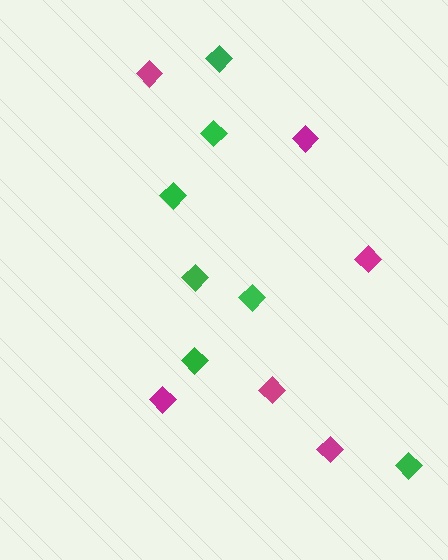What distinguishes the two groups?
There are 2 groups: one group of green diamonds (7) and one group of magenta diamonds (6).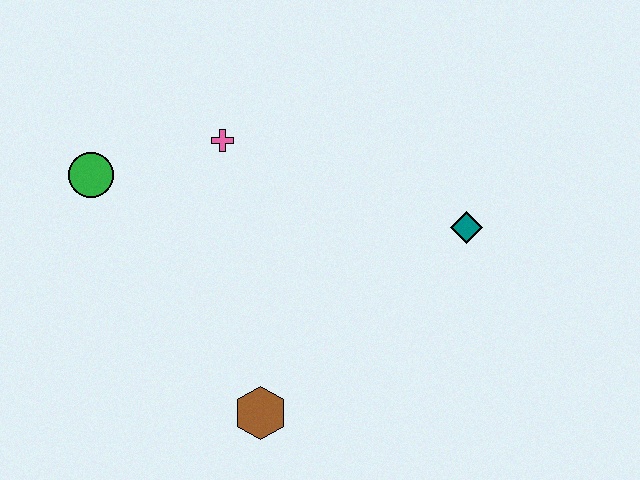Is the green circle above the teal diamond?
Yes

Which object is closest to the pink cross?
The green circle is closest to the pink cross.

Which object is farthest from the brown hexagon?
The green circle is farthest from the brown hexagon.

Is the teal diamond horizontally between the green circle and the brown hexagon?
No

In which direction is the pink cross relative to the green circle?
The pink cross is to the right of the green circle.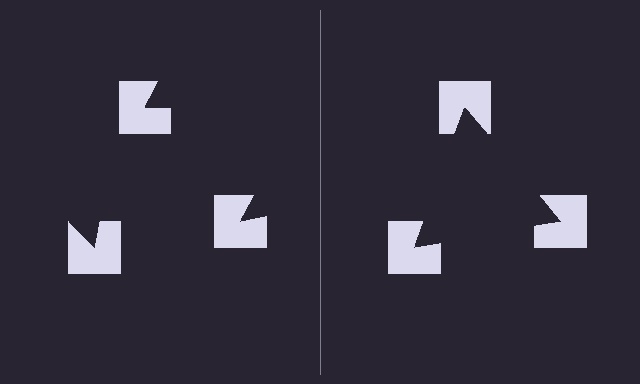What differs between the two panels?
The notched squares are positioned identically on both sides; only the wedge orientations differ. On the right they align to a triangle; on the left they are misaligned.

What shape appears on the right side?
An illusory triangle.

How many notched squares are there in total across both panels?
6 — 3 on each side.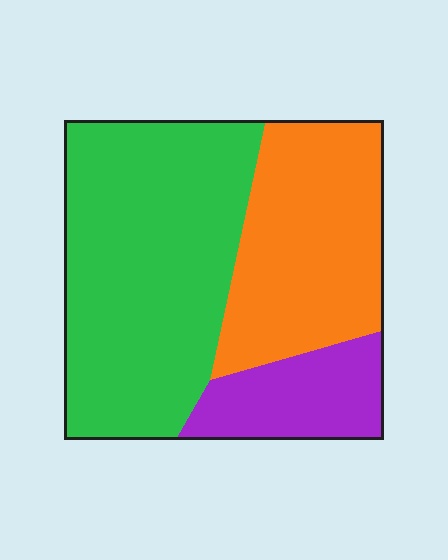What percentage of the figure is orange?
Orange covers 33% of the figure.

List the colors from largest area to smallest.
From largest to smallest: green, orange, purple.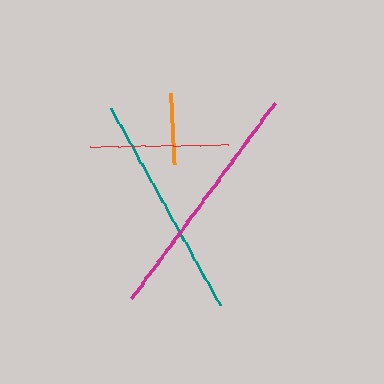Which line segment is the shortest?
The orange line is the shortest at approximately 71 pixels.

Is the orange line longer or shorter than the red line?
The red line is longer than the orange line.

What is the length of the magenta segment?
The magenta segment is approximately 243 pixels long.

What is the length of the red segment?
The red segment is approximately 138 pixels long.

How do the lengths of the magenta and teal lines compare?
The magenta and teal lines are approximately the same length.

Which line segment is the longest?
The magenta line is the longest at approximately 243 pixels.